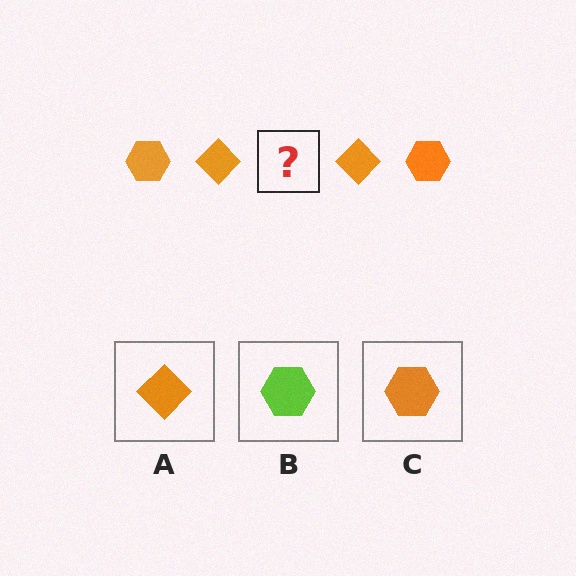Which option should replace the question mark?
Option C.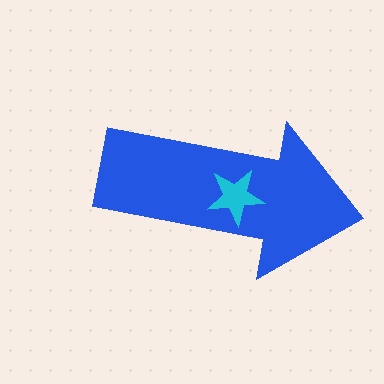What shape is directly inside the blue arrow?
The cyan star.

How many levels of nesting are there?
2.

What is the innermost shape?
The cyan star.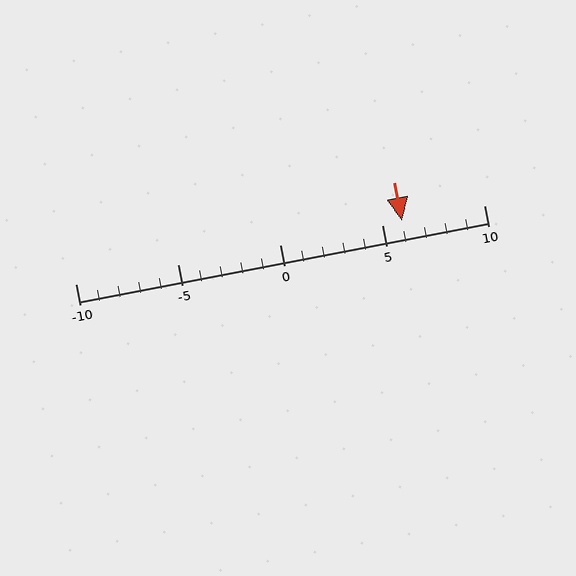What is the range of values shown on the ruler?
The ruler shows values from -10 to 10.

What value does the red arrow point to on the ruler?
The red arrow points to approximately 6.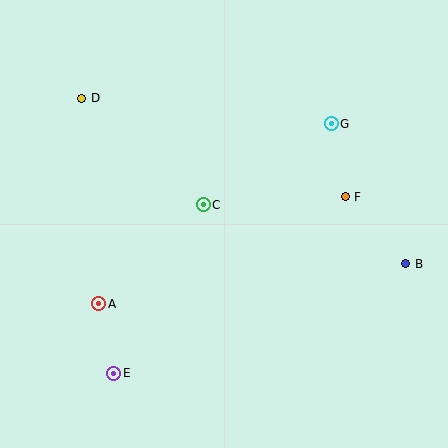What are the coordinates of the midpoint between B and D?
The midpoint between B and D is at (244, 181).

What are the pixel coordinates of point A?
Point A is at (99, 304).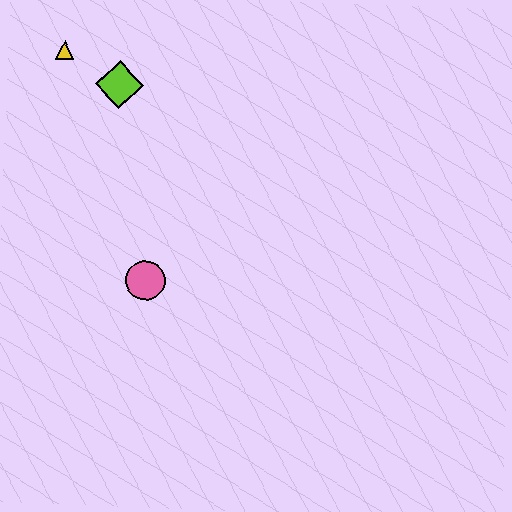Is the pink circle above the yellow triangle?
No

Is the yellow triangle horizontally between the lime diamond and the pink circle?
No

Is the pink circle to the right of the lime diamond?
Yes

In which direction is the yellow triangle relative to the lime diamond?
The yellow triangle is to the left of the lime diamond.